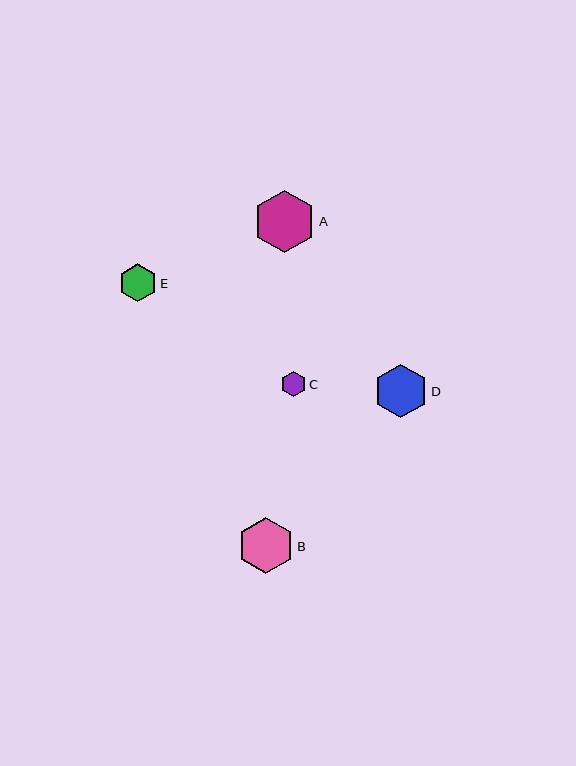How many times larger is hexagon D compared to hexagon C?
Hexagon D is approximately 2.1 times the size of hexagon C.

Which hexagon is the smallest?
Hexagon C is the smallest with a size of approximately 25 pixels.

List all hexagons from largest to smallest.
From largest to smallest: A, B, D, E, C.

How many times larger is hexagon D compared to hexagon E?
Hexagon D is approximately 1.4 times the size of hexagon E.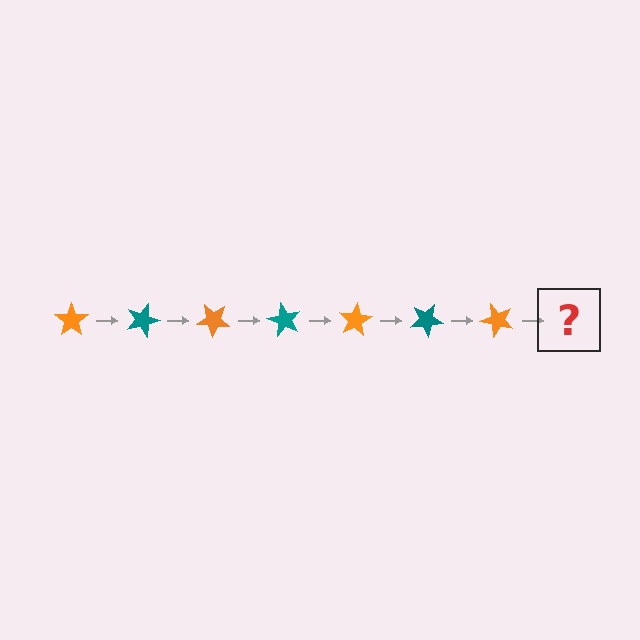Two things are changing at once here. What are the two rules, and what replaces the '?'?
The two rules are that it rotates 20 degrees each step and the color cycles through orange and teal. The '?' should be a teal star, rotated 140 degrees from the start.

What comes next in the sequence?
The next element should be a teal star, rotated 140 degrees from the start.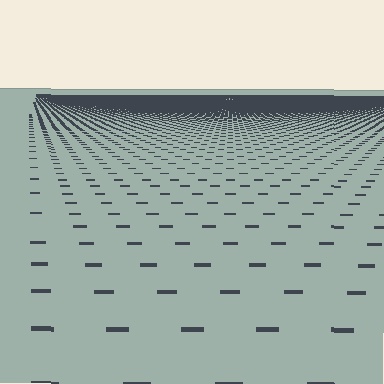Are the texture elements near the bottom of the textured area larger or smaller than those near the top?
Larger. Near the bottom, elements are closer to the viewer and appear at a bigger on-screen size.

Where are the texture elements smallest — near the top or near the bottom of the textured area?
Near the top.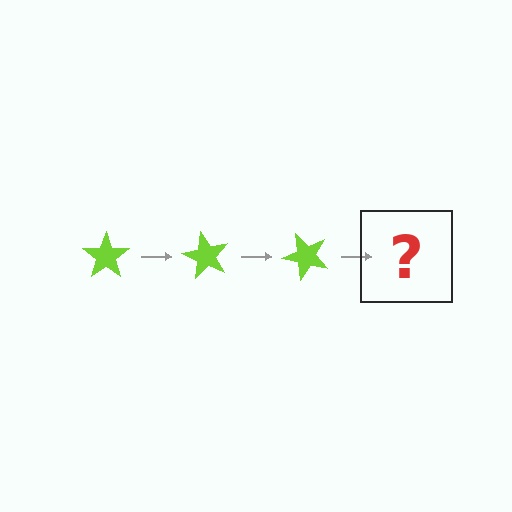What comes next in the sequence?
The next element should be a lime star rotated 180 degrees.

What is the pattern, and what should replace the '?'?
The pattern is that the star rotates 60 degrees each step. The '?' should be a lime star rotated 180 degrees.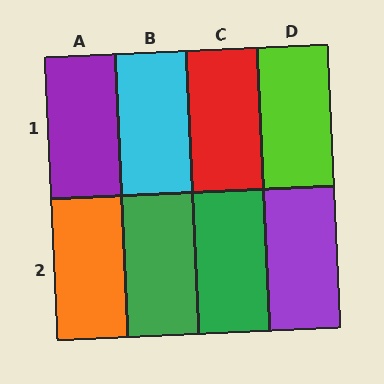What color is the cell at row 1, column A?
Purple.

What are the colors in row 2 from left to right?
Orange, green, green, purple.